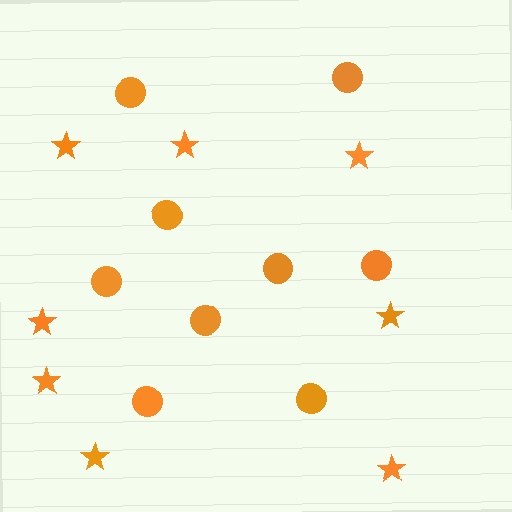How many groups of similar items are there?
There are 2 groups: one group of stars (8) and one group of circles (9).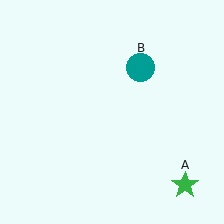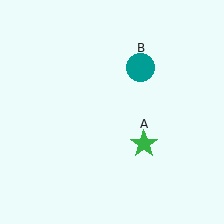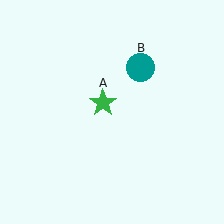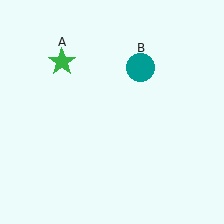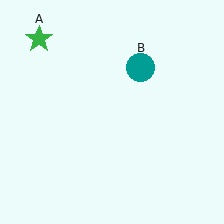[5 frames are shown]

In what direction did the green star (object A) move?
The green star (object A) moved up and to the left.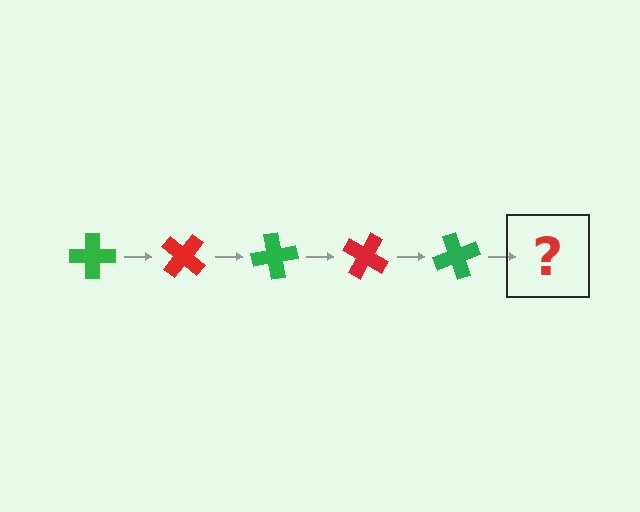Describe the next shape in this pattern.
It should be a red cross, rotated 200 degrees from the start.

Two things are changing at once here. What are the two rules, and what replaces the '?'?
The two rules are that it rotates 40 degrees each step and the color cycles through green and red. The '?' should be a red cross, rotated 200 degrees from the start.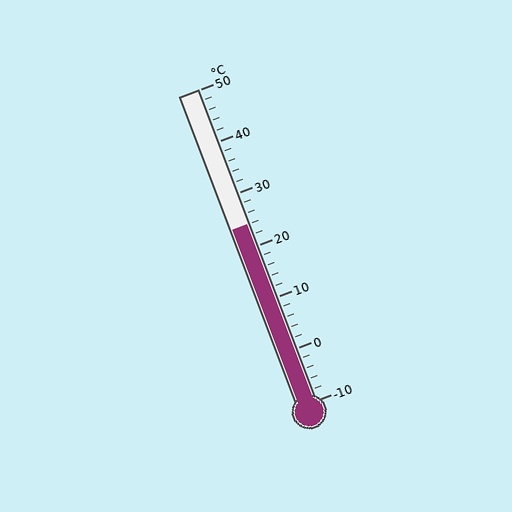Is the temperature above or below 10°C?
The temperature is above 10°C.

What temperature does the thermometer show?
The thermometer shows approximately 24°C.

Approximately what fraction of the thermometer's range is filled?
The thermometer is filled to approximately 55% of its range.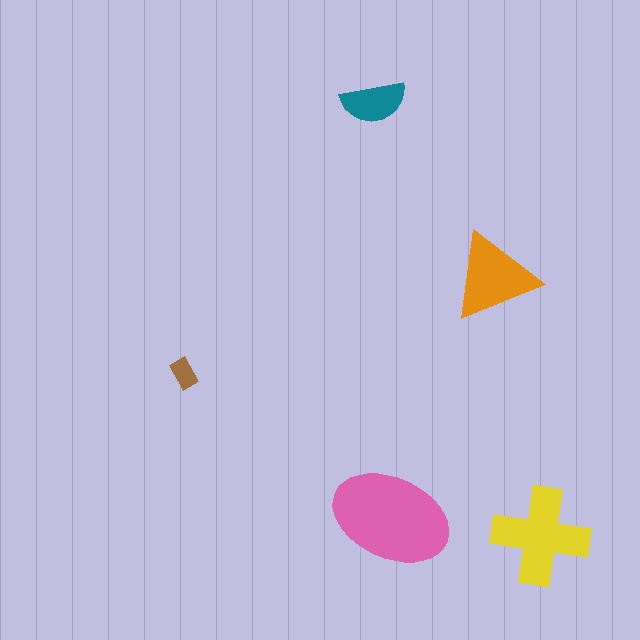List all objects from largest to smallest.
The pink ellipse, the yellow cross, the orange triangle, the teal semicircle, the brown rectangle.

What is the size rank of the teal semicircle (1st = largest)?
4th.